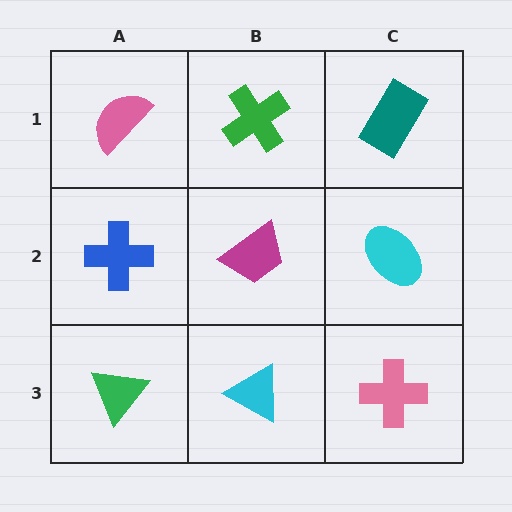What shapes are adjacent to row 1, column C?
A cyan ellipse (row 2, column C), a green cross (row 1, column B).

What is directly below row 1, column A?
A blue cross.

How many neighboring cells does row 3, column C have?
2.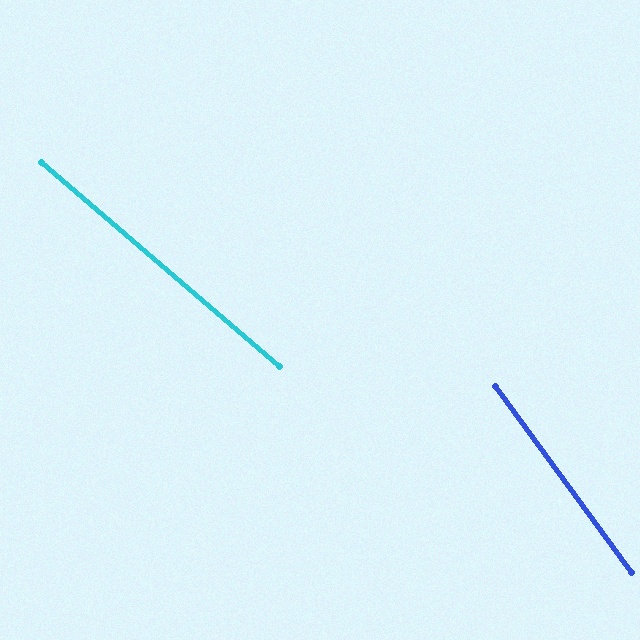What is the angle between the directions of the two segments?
Approximately 13 degrees.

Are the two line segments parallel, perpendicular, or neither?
Neither parallel nor perpendicular — they differ by about 13°.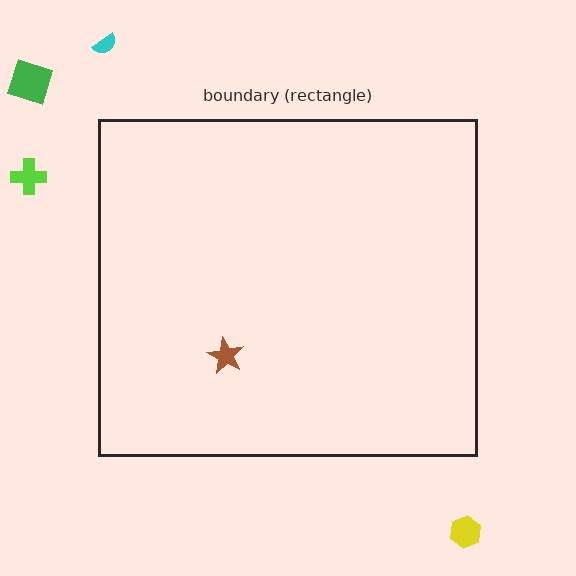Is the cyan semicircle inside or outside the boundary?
Outside.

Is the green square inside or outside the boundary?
Outside.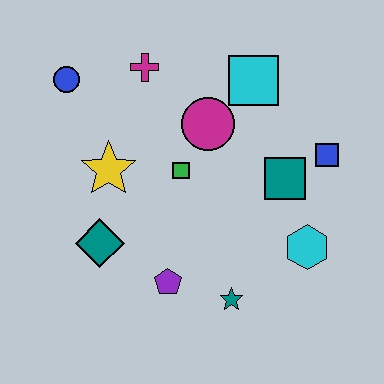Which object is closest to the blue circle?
The magenta cross is closest to the blue circle.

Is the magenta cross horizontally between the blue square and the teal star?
No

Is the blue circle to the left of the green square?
Yes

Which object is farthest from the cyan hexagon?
The blue circle is farthest from the cyan hexagon.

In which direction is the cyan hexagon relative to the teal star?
The cyan hexagon is to the right of the teal star.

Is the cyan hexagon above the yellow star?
No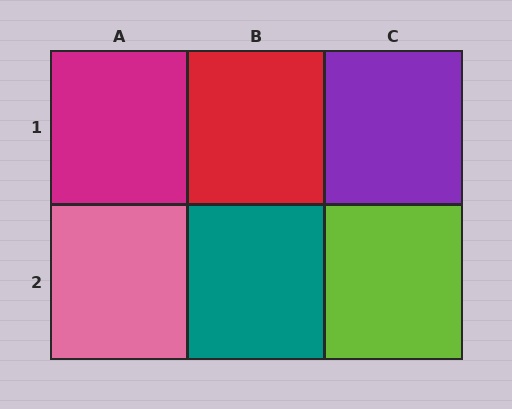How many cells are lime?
1 cell is lime.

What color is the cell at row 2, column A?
Pink.